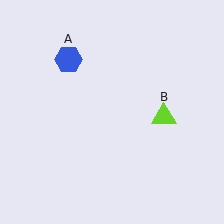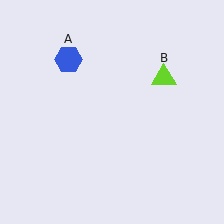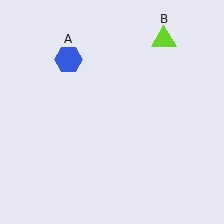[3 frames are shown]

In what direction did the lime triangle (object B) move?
The lime triangle (object B) moved up.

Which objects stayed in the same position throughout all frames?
Blue hexagon (object A) remained stationary.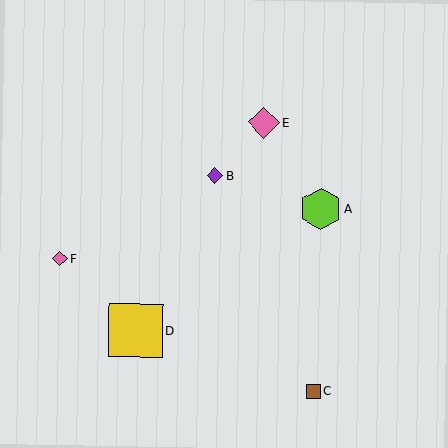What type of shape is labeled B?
Shape B is a purple diamond.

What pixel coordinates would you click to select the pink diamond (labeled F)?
Click at (60, 259) to select the pink diamond F.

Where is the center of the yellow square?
The center of the yellow square is at (136, 330).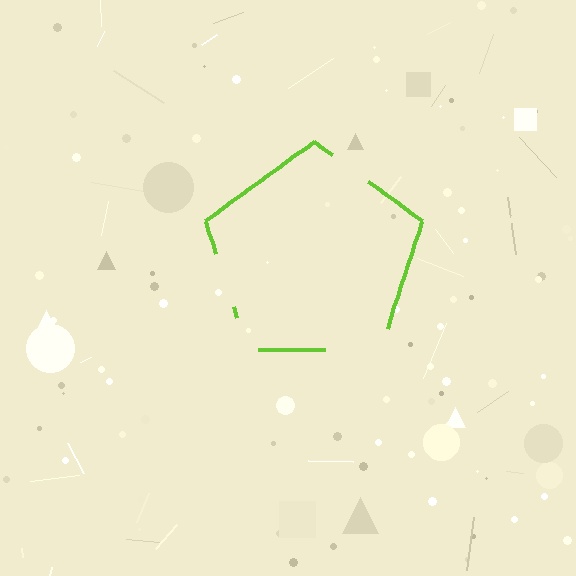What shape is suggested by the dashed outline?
The dashed outline suggests a pentagon.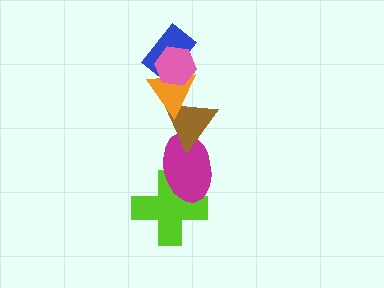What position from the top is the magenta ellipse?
The magenta ellipse is 5th from the top.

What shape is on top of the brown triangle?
The orange triangle is on top of the brown triangle.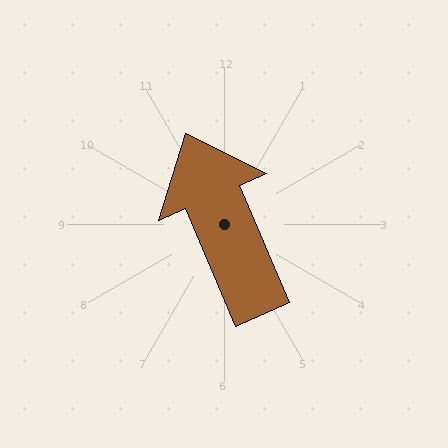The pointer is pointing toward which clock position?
Roughly 11 o'clock.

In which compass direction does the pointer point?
Northwest.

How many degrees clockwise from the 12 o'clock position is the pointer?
Approximately 337 degrees.